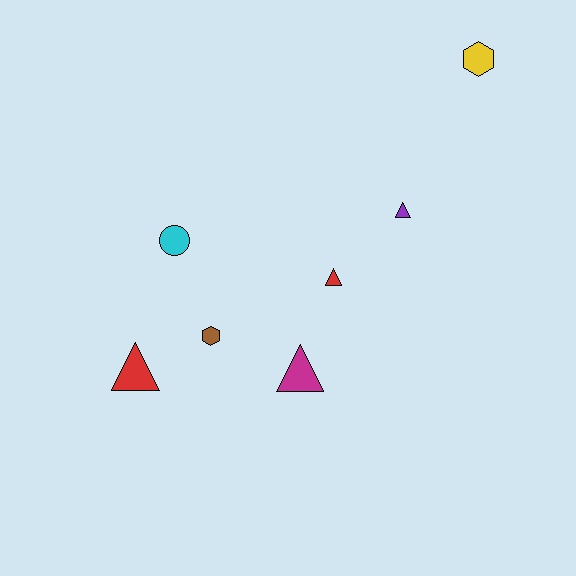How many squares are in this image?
There are no squares.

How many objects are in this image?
There are 7 objects.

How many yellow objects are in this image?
There is 1 yellow object.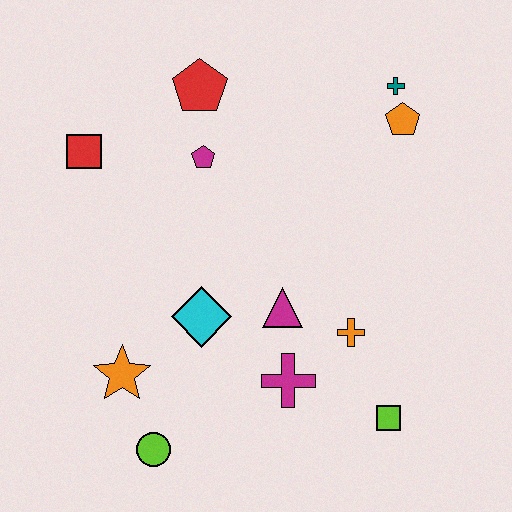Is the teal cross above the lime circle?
Yes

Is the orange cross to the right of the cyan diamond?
Yes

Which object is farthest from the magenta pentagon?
The lime square is farthest from the magenta pentagon.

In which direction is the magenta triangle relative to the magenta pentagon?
The magenta triangle is below the magenta pentagon.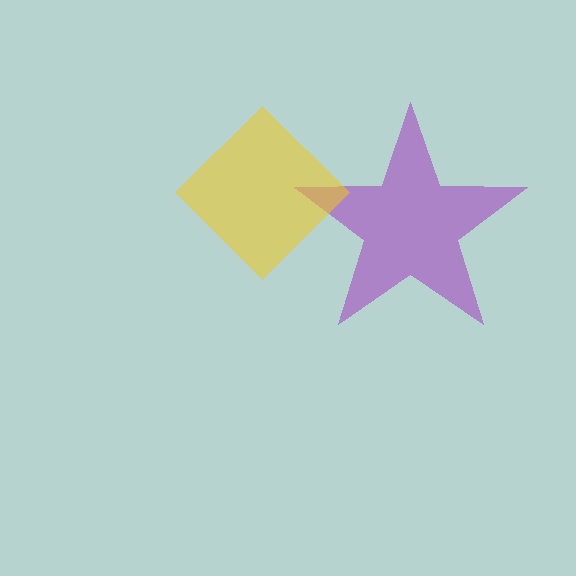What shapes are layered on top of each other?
The layered shapes are: a purple star, a yellow diamond.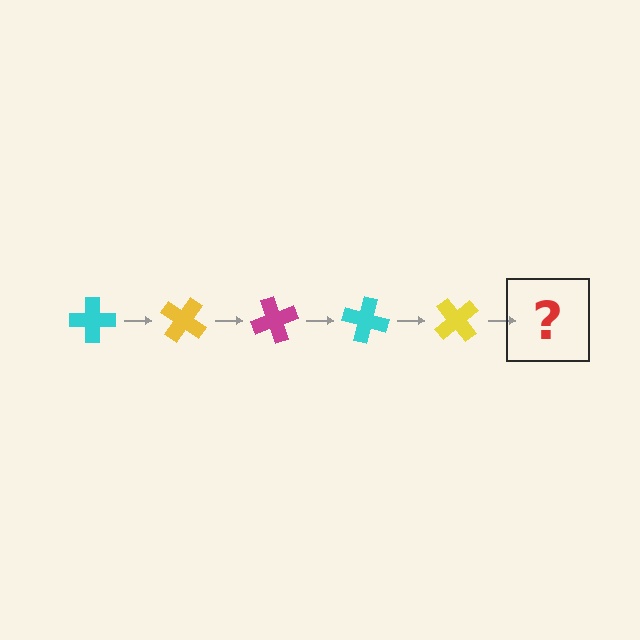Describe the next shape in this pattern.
It should be a magenta cross, rotated 175 degrees from the start.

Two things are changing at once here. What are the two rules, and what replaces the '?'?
The two rules are that it rotates 35 degrees each step and the color cycles through cyan, yellow, and magenta. The '?' should be a magenta cross, rotated 175 degrees from the start.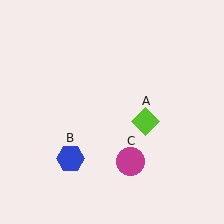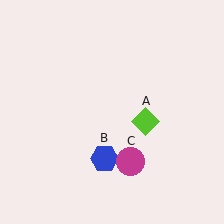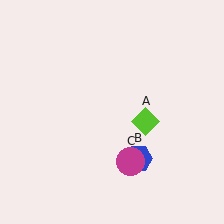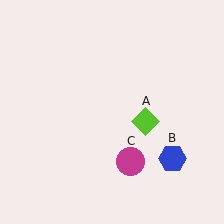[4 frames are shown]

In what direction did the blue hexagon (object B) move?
The blue hexagon (object B) moved right.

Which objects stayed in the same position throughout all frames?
Lime diamond (object A) and magenta circle (object C) remained stationary.